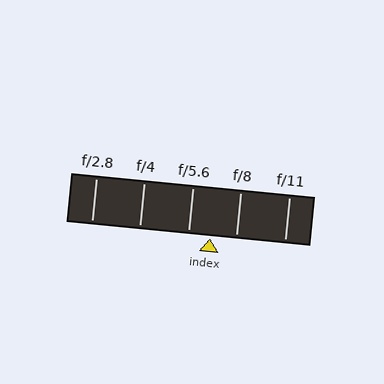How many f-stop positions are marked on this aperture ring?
There are 5 f-stop positions marked.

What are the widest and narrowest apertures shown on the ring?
The widest aperture shown is f/2.8 and the narrowest is f/11.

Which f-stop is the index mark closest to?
The index mark is closest to f/5.6.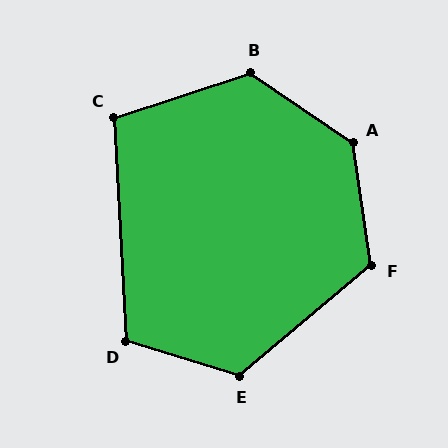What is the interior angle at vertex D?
Approximately 110 degrees (obtuse).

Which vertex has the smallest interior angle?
C, at approximately 105 degrees.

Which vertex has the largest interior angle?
A, at approximately 132 degrees.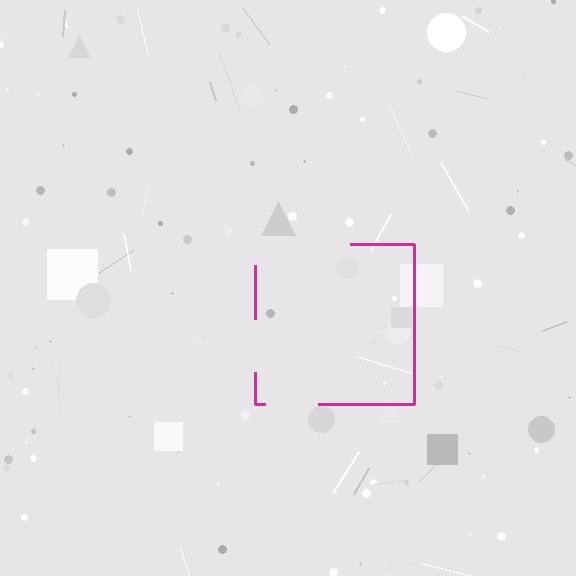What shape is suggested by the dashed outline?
The dashed outline suggests a square.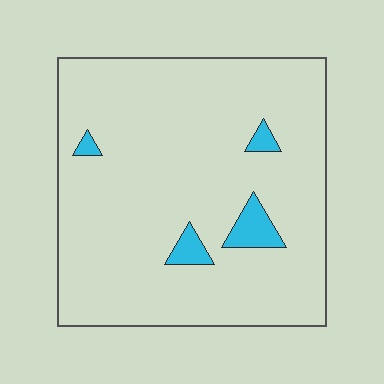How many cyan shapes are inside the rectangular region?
4.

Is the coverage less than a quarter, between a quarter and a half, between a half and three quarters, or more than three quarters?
Less than a quarter.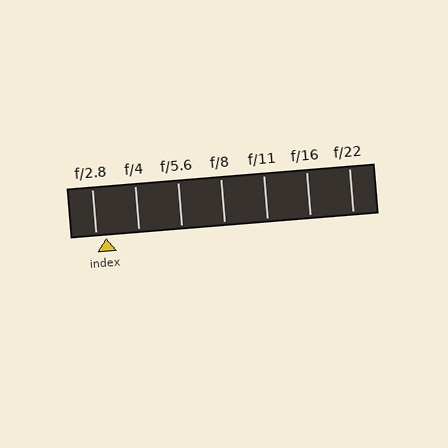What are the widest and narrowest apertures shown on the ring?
The widest aperture shown is f/2.8 and the narrowest is f/22.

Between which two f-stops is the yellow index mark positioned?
The index mark is between f/2.8 and f/4.